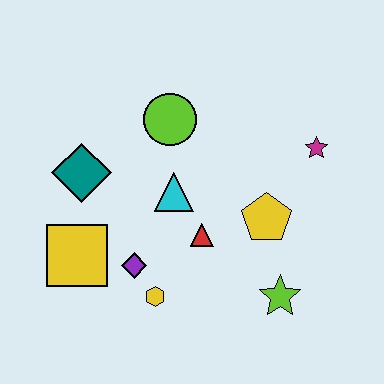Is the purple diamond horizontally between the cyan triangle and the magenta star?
No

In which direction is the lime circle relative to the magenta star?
The lime circle is to the left of the magenta star.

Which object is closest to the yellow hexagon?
The purple diamond is closest to the yellow hexagon.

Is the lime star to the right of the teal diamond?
Yes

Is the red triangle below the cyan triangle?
Yes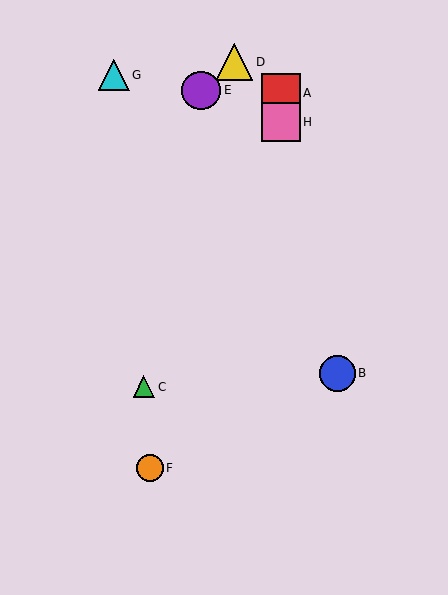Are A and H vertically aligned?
Yes, both are at x≈281.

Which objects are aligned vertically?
Objects A, H are aligned vertically.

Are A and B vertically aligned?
No, A is at x≈281 and B is at x≈338.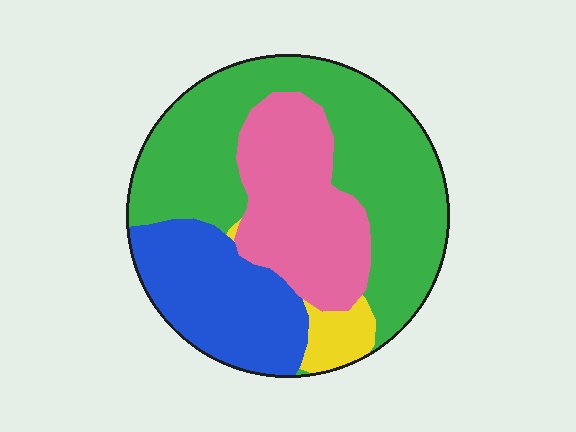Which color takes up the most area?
Green, at roughly 45%.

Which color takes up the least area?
Yellow, at roughly 5%.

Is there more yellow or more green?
Green.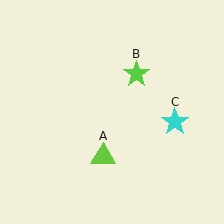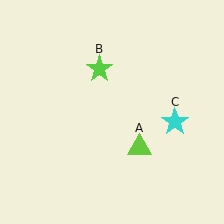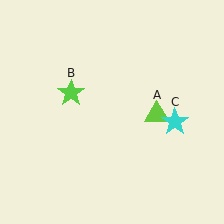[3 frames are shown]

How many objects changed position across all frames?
2 objects changed position: lime triangle (object A), lime star (object B).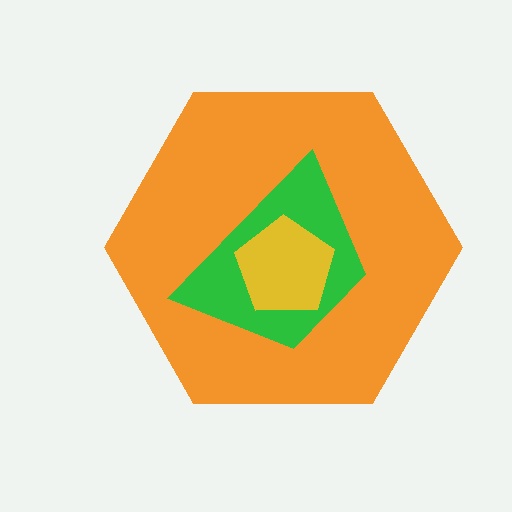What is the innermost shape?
The yellow pentagon.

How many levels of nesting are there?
3.